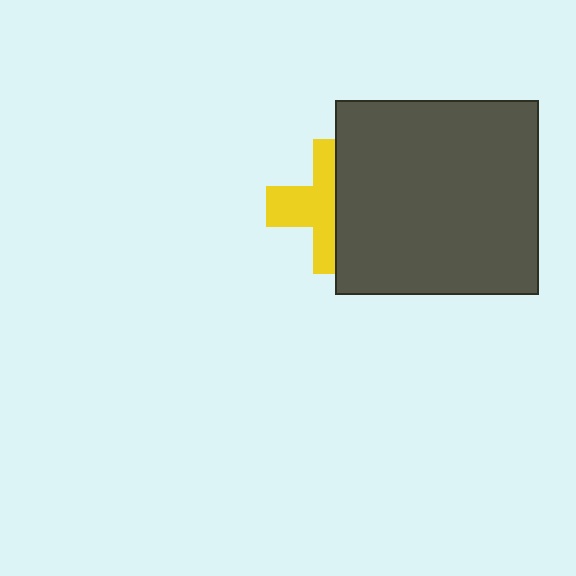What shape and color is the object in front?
The object in front is a dark gray rectangle.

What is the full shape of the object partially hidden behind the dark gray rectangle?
The partially hidden object is a yellow cross.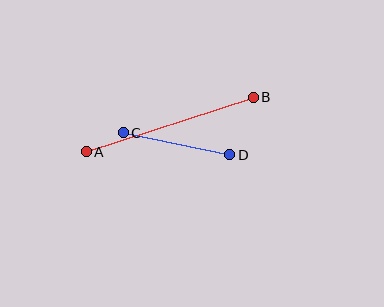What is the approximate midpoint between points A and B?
The midpoint is at approximately (170, 125) pixels.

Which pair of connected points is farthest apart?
Points A and B are farthest apart.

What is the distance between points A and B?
The distance is approximately 176 pixels.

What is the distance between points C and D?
The distance is approximately 109 pixels.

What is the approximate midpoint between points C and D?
The midpoint is at approximately (176, 144) pixels.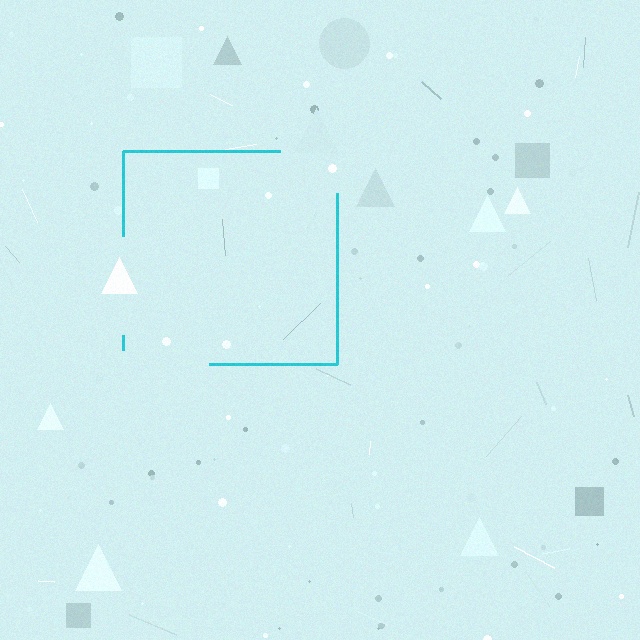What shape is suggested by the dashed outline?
The dashed outline suggests a square.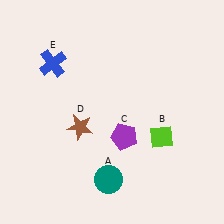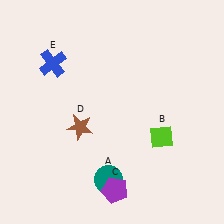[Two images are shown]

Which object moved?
The purple pentagon (C) moved down.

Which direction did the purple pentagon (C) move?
The purple pentagon (C) moved down.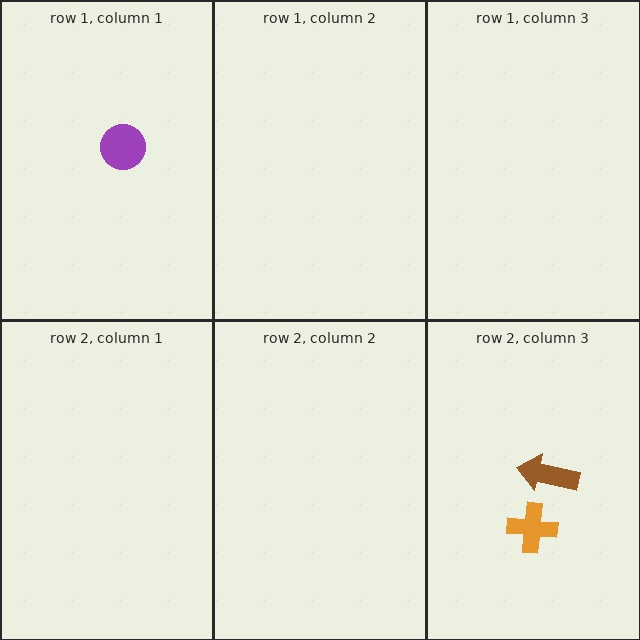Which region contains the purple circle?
The row 1, column 1 region.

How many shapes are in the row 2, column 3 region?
2.